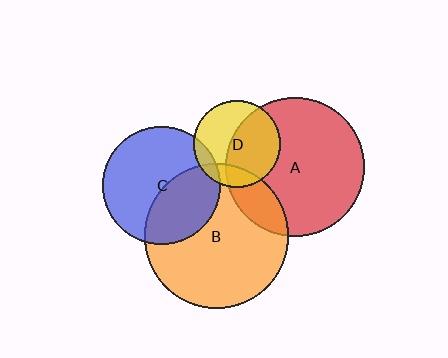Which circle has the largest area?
Circle B (orange).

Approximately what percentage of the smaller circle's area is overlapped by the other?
Approximately 10%.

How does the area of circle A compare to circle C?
Approximately 1.4 times.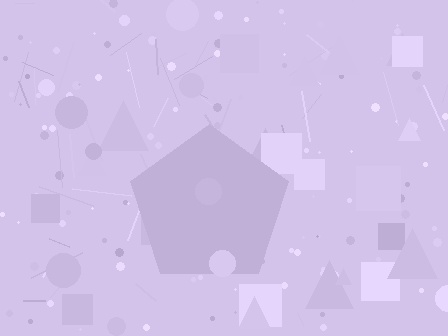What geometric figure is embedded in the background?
A pentagon is embedded in the background.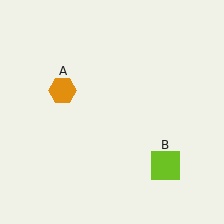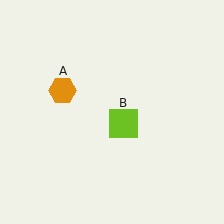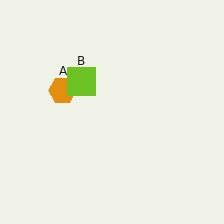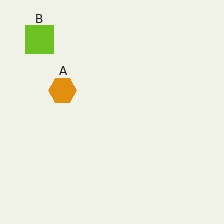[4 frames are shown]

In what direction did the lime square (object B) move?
The lime square (object B) moved up and to the left.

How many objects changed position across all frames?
1 object changed position: lime square (object B).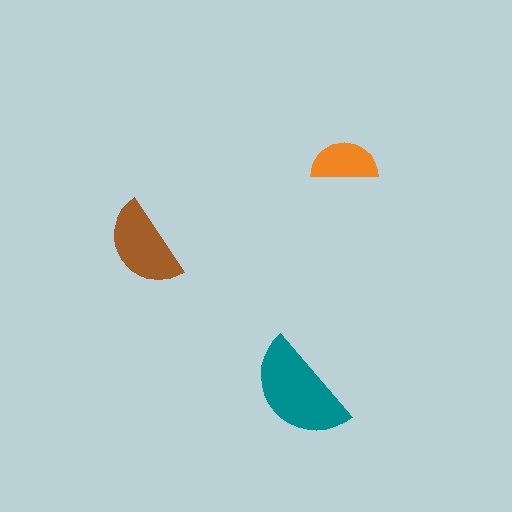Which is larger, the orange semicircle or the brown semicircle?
The brown one.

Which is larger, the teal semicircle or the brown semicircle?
The teal one.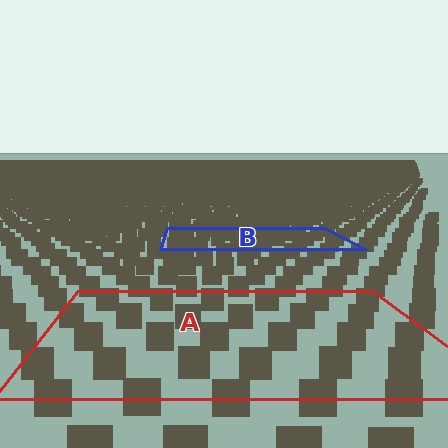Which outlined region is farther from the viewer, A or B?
Region B is farther from the viewer — the texture elements inside it appear smaller and more densely packed.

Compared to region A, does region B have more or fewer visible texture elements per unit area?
Region B has more texture elements per unit area — they are packed more densely because it is farther away.